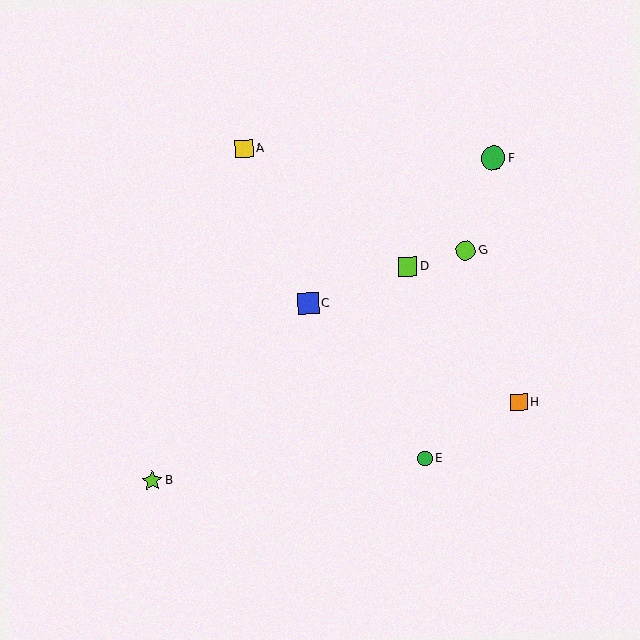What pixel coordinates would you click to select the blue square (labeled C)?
Click at (308, 303) to select the blue square C.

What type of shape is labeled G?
Shape G is a lime circle.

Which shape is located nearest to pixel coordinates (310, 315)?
The blue square (labeled C) at (308, 303) is nearest to that location.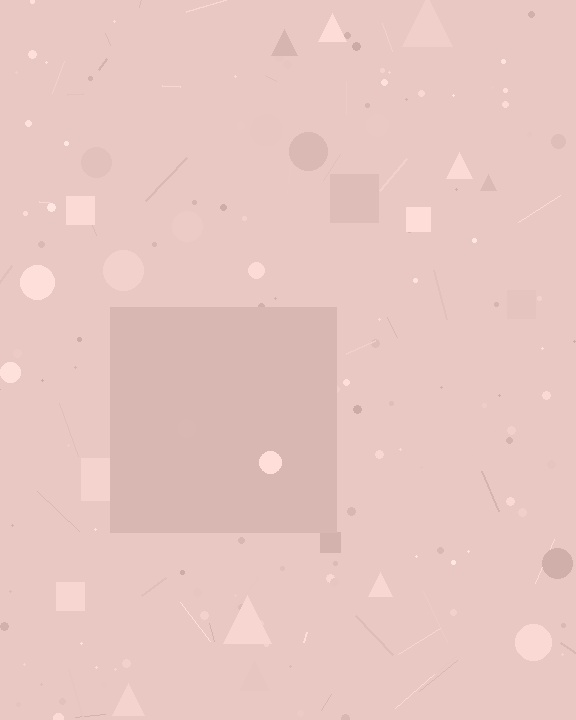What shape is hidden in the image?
A square is hidden in the image.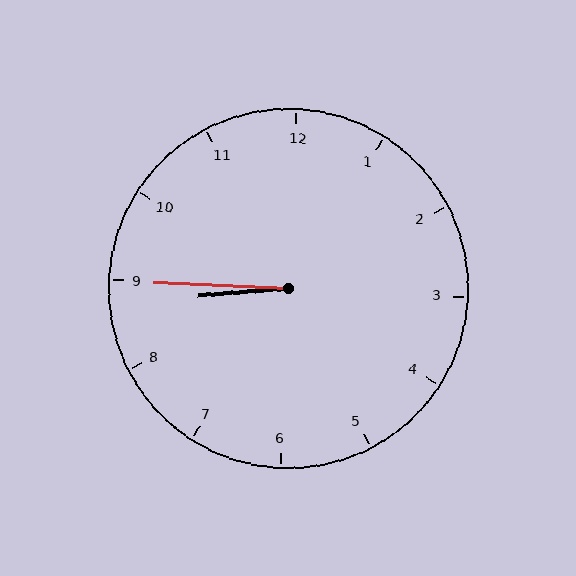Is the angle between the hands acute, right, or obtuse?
It is acute.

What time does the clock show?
8:45.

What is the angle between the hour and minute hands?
Approximately 8 degrees.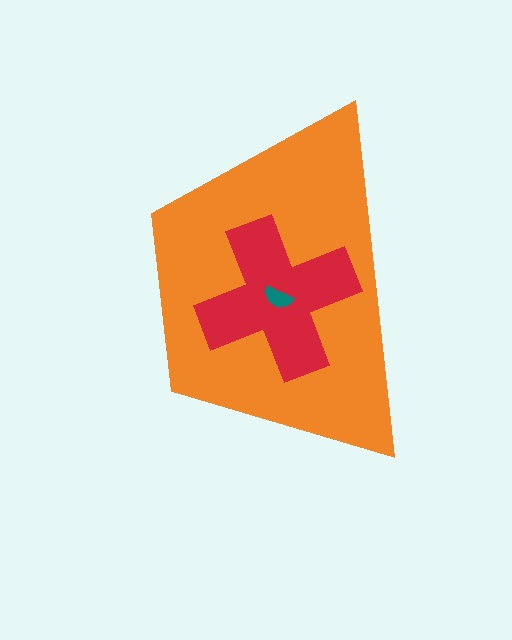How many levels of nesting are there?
3.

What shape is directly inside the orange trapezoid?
The red cross.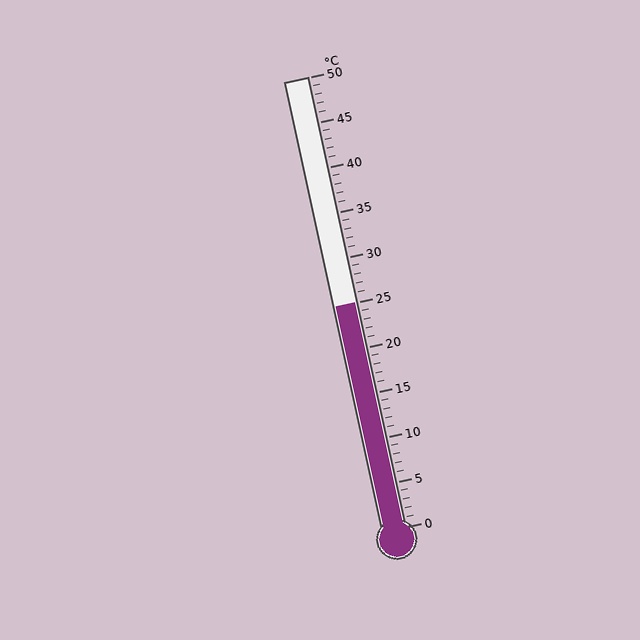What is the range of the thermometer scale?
The thermometer scale ranges from 0°C to 50°C.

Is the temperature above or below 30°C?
The temperature is below 30°C.